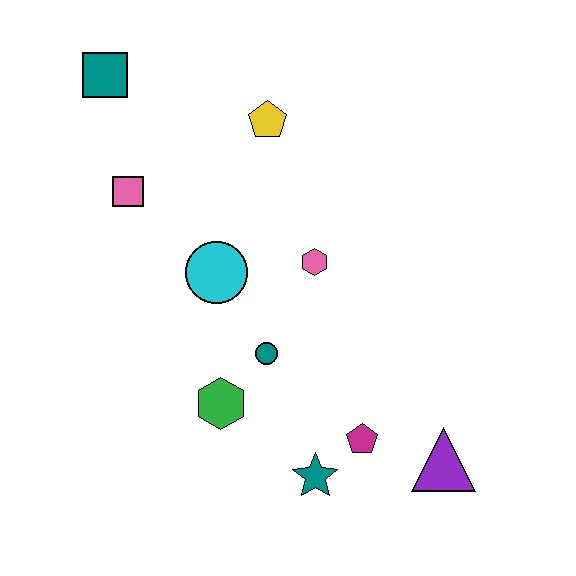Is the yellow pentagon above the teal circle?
Yes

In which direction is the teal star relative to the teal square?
The teal star is below the teal square.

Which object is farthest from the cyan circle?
The purple triangle is farthest from the cyan circle.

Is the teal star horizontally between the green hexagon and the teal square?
No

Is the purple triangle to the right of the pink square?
Yes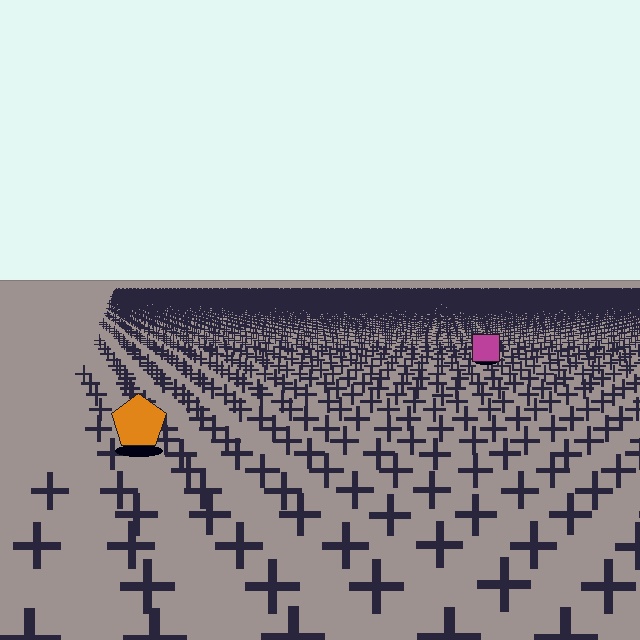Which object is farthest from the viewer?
The magenta square is farthest from the viewer. It appears smaller and the ground texture around it is denser.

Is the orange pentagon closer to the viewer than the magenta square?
Yes. The orange pentagon is closer — you can tell from the texture gradient: the ground texture is coarser near it.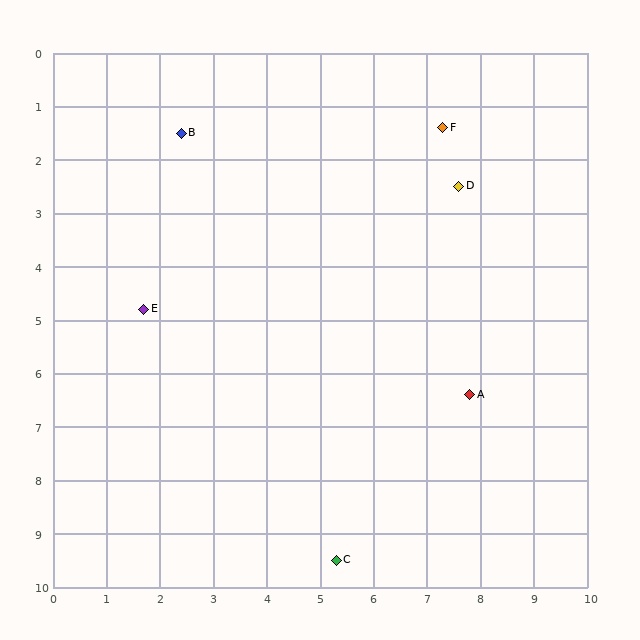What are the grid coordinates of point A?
Point A is at approximately (7.8, 6.4).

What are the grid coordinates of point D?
Point D is at approximately (7.6, 2.5).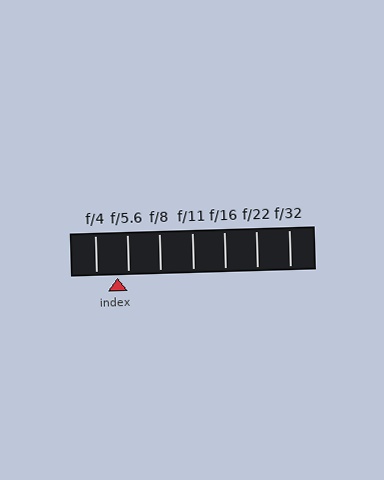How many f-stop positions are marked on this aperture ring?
There are 7 f-stop positions marked.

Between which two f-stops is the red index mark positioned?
The index mark is between f/4 and f/5.6.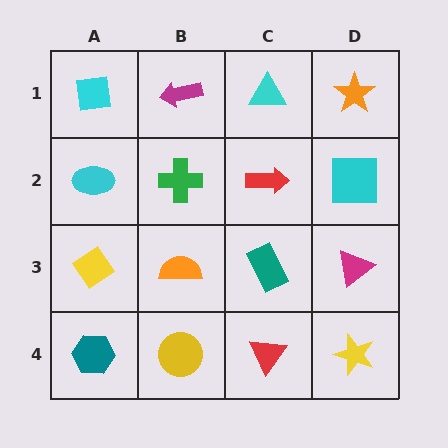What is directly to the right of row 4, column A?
A yellow circle.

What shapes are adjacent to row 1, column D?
A cyan square (row 2, column D), a cyan triangle (row 1, column C).